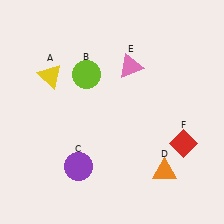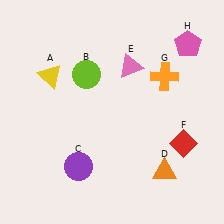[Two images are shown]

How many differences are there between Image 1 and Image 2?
There are 2 differences between the two images.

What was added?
An orange cross (G), a pink pentagon (H) were added in Image 2.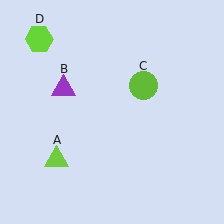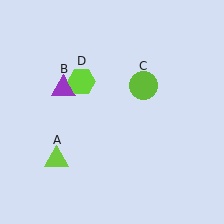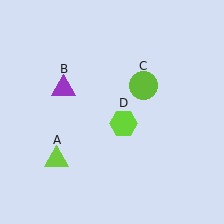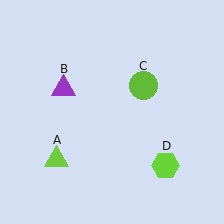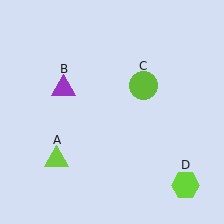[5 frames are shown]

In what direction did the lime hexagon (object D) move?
The lime hexagon (object D) moved down and to the right.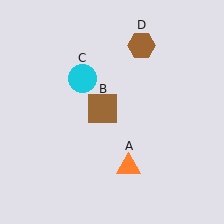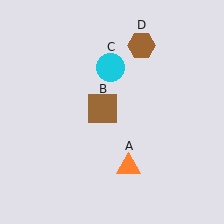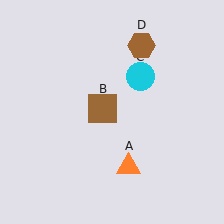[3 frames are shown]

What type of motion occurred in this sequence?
The cyan circle (object C) rotated clockwise around the center of the scene.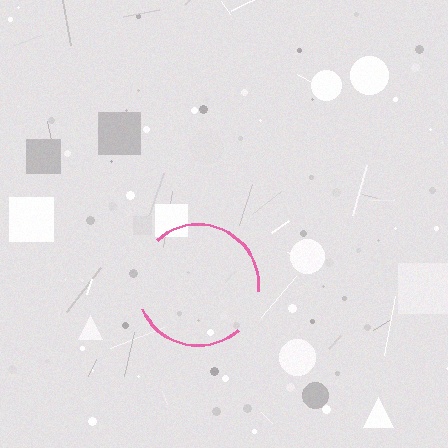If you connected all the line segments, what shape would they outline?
They would outline a circle.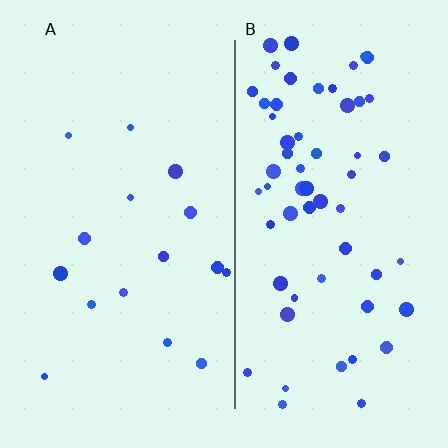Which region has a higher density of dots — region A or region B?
B (the right).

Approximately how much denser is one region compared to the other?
Approximately 3.8× — region B over region A.